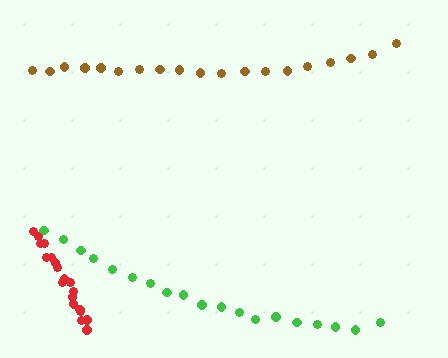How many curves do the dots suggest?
There are 3 distinct paths.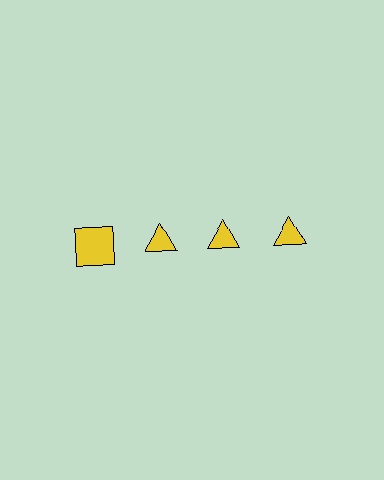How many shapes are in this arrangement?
There are 4 shapes arranged in a grid pattern.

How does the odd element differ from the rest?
It has a different shape: square instead of triangle.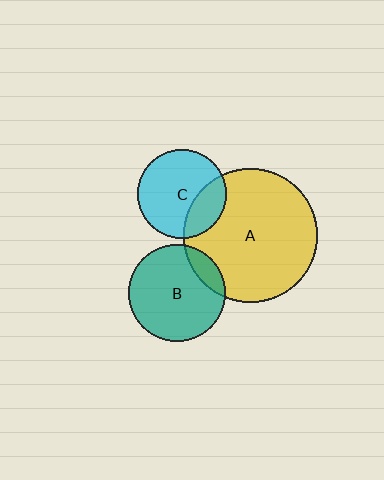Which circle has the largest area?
Circle A (yellow).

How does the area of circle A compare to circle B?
Approximately 1.9 times.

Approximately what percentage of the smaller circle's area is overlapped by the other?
Approximately 25%.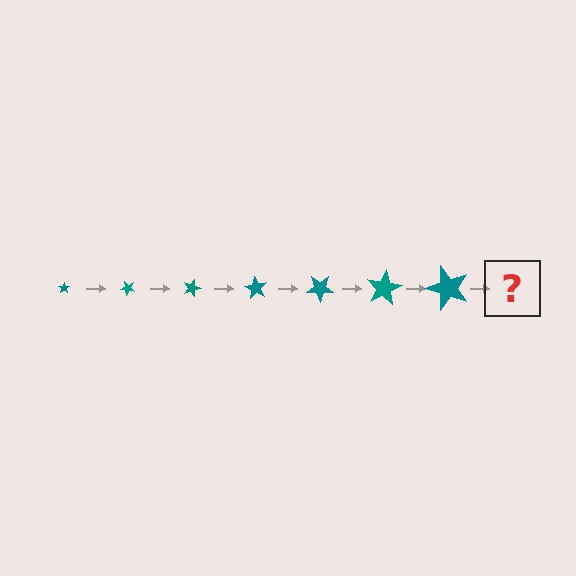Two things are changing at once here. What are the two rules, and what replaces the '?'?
The two rules are that the star grows larger each step and it rotates 45 degrees each step. The '?' should be a star, larger than the previous one and rotated 315 degrees from the start.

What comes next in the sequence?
The next element should be a star, larger than the previous one and rotated 315 degrees from the start.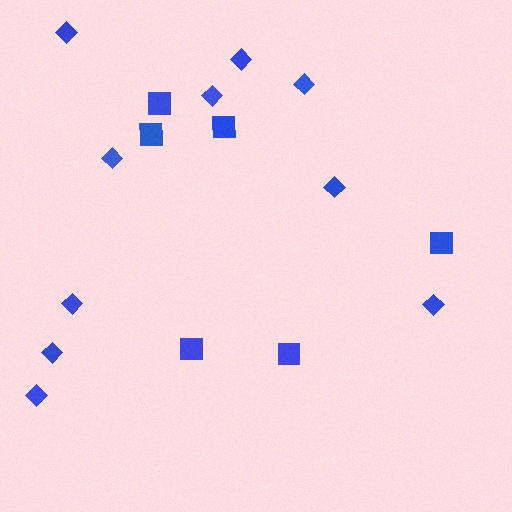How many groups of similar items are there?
There are 2 groups: one group of squares (6) and one group of diamonds (10).